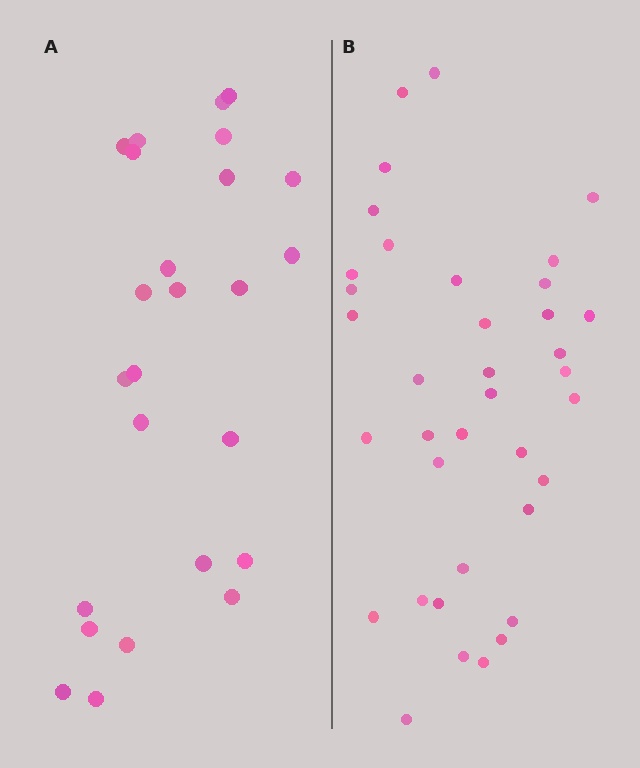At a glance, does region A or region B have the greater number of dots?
Region B (the right region) has more dots.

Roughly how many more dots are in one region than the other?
Region B has roughly 12 or so more dots than region A.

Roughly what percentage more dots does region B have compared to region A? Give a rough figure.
About 50% more.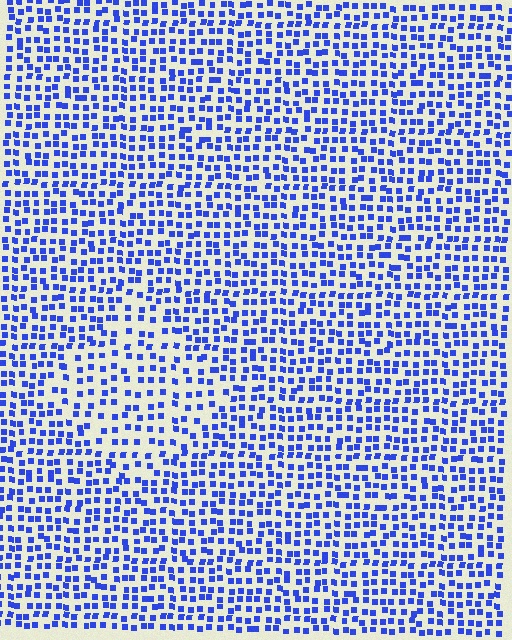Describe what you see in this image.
The image contains small blue elements arranged at two different densities. A diamond-shaped region is visible where the elements are less densely packed than the surrounding area.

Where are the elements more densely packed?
The elements are more densely packed outside the diamond boundary.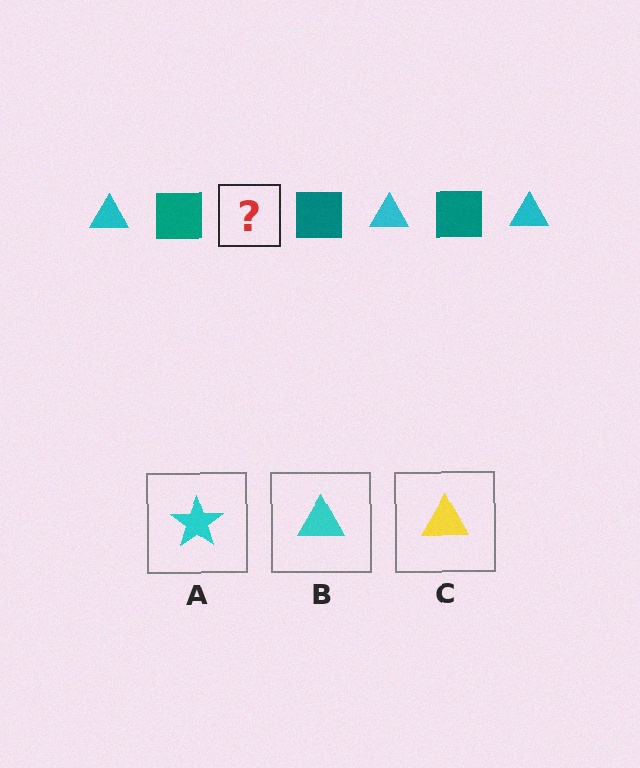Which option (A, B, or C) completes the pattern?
B.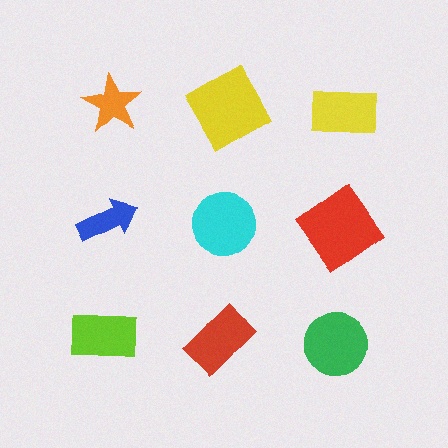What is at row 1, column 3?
A yellow rectangle.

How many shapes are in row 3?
3 shapes.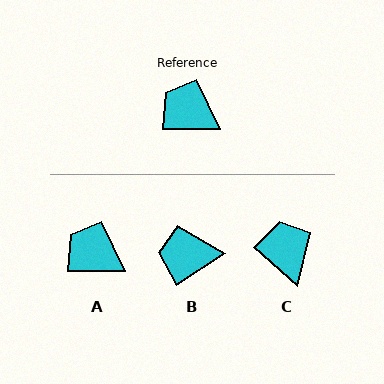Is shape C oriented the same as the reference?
No, it is off by about 41 degrees.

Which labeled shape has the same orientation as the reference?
A.